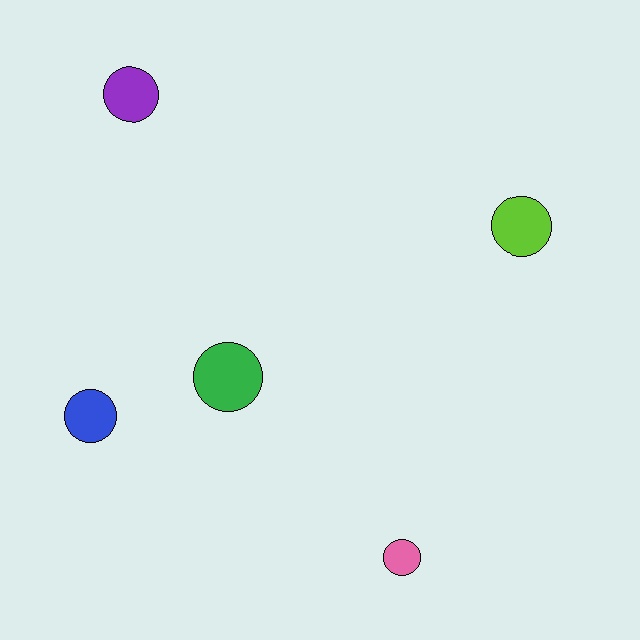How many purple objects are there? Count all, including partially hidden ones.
There is 1 purple object.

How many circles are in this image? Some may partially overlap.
There are 5 circles.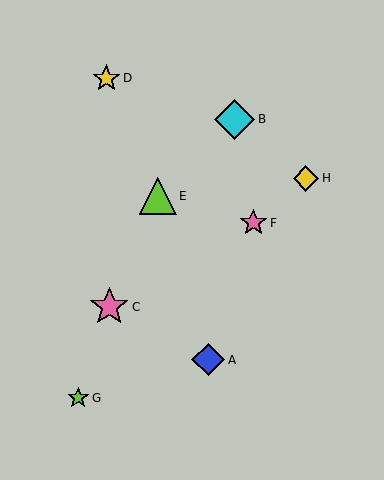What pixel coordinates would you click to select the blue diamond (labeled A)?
Click at (208, 360) to select the blue diamond A.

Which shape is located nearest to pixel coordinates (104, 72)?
The yellow star (labeled D) at (106, 78) is nearest to that location.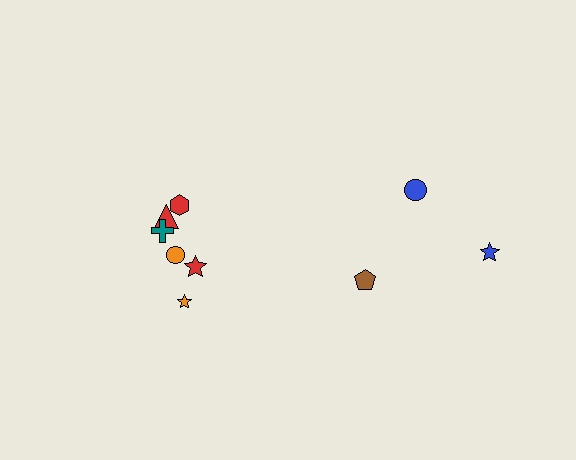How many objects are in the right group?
There are 3 objects.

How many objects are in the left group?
There are 6 objects.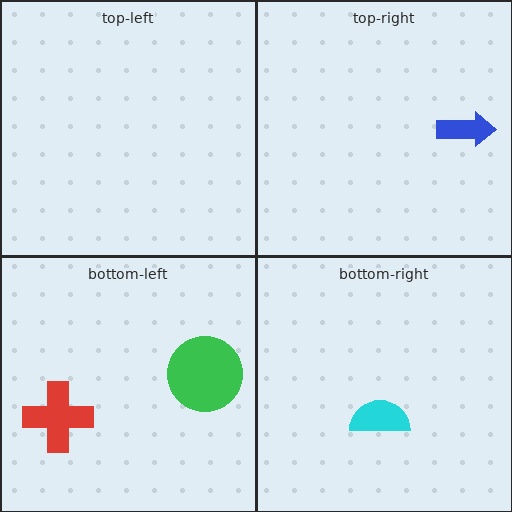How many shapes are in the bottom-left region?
2.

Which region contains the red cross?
The bottom-left region.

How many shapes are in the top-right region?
1.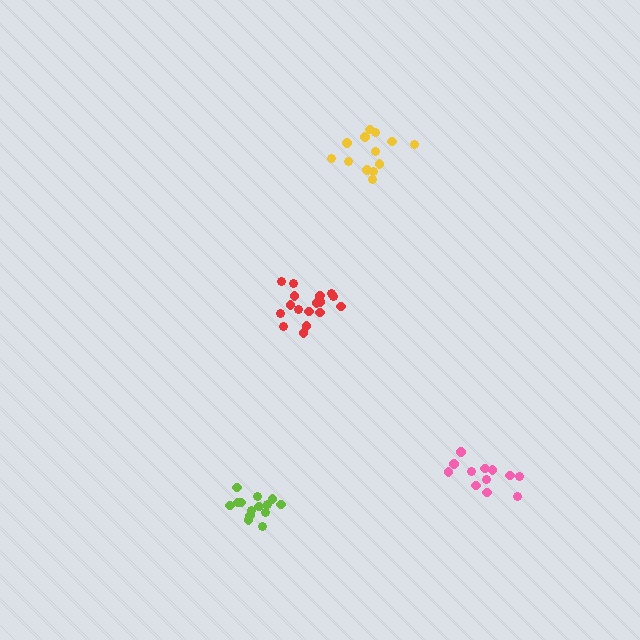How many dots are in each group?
Group 1: 12 dots, Group 2: 18 dots, Group 3: 13 dots, Group 4: 14 dots (57 total).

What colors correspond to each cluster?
The clusters are colored: pink, red, yellow, lime.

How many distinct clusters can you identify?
There are 4 distinct clusters.